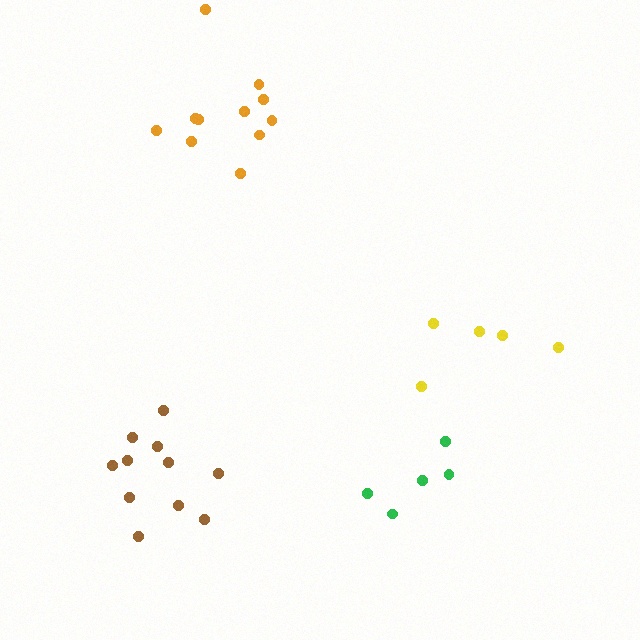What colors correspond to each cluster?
The clusters are colored: green, orange, brown, yellow.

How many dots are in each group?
Group 1: 5 dots, Group 2: 11 dots, Group 3: 11 dots, Group 4: 5 dots (32 total).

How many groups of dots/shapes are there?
There are 4 groups.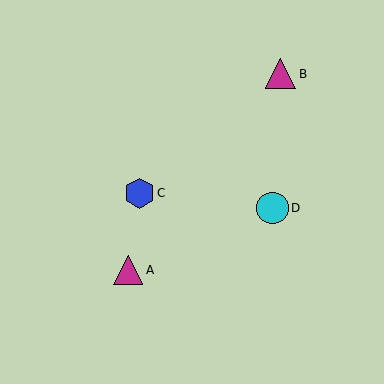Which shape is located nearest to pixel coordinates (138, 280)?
The magenta triangle (labeled A) at (128, 270) is nearest to that location.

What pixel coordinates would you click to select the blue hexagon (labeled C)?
Click at (139, 193) to select the blue hexagon C.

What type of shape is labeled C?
Shape C is a blue hexagon.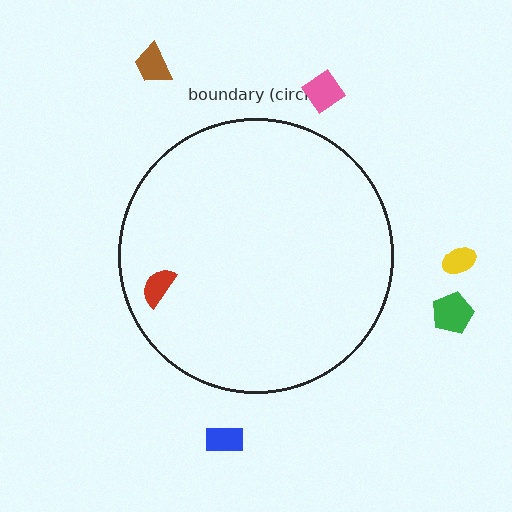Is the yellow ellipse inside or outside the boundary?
Outside.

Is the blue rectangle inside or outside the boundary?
Outside.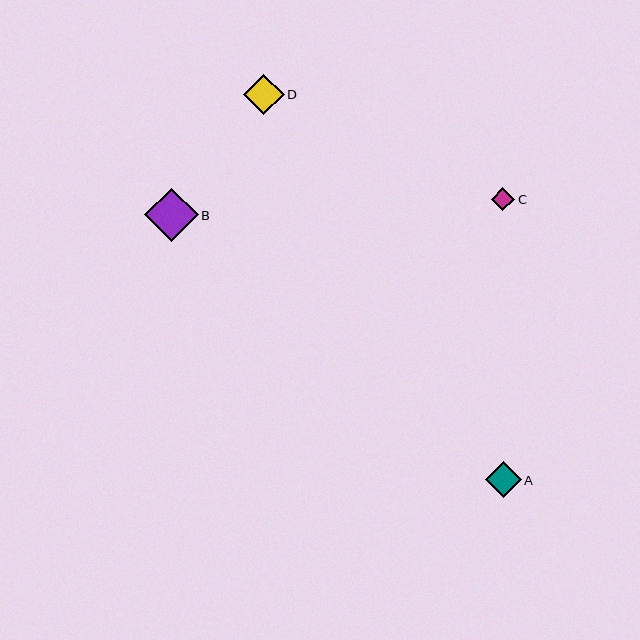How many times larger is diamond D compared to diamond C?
Diamond D is approximately 1.7 times the size of diamond C.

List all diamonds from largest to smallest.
From largest to smallest: B, D, A, C.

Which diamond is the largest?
Diamond B is the largest with a size of approximately 53 pixels.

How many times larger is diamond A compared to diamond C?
Diamond A is approximately 1.5 times the size of diamond C.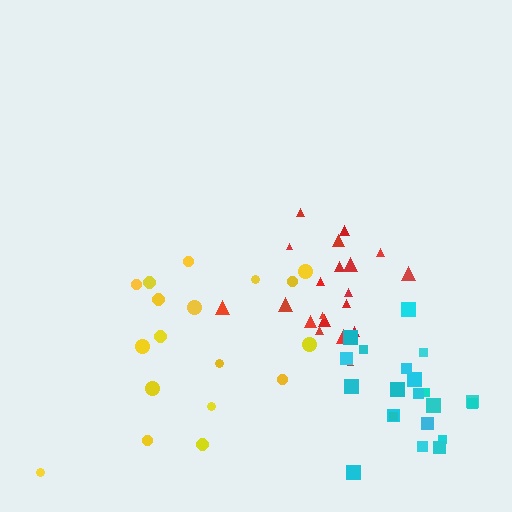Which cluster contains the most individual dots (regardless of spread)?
Cyan (21).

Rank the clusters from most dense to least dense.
cyan, red, yellow.